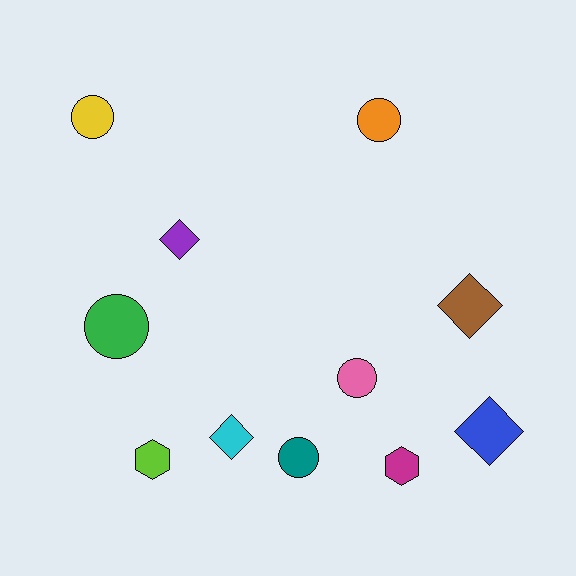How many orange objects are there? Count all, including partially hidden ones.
There is 1 orange object.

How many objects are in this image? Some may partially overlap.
There are 11 objects.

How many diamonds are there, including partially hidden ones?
There are 4 diamonds.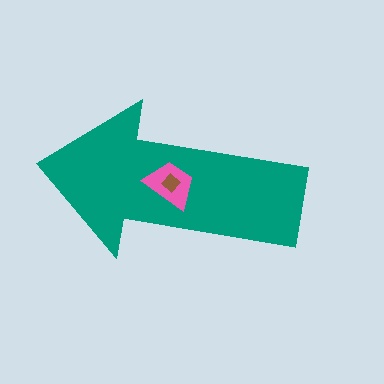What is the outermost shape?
The teal arrow.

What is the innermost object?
The brown diamond.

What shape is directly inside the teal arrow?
The pink trapezoid.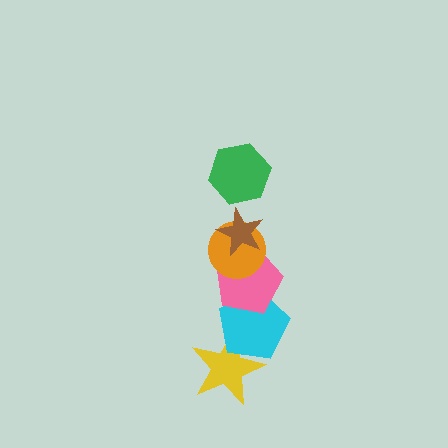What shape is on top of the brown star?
The green hexagon is on top of the brown star.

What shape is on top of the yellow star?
The cyan pentagon is on top of the yellow star.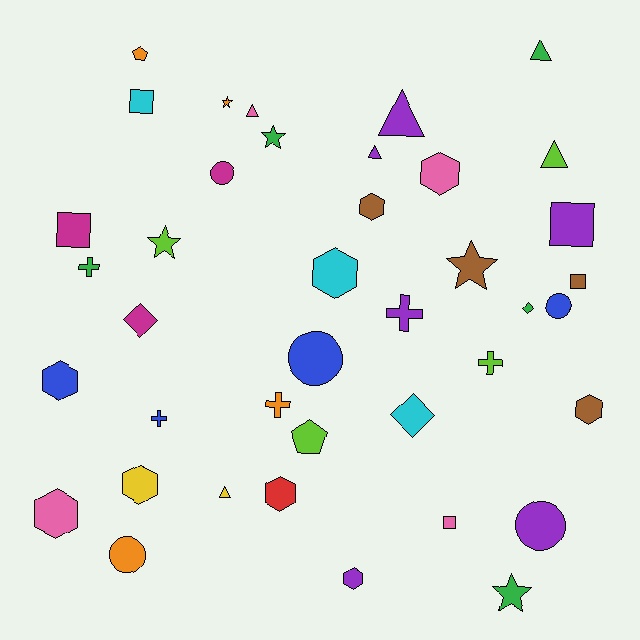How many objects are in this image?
There are 40 objects.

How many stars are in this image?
There are 5 stars.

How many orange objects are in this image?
There are 4 orange objects.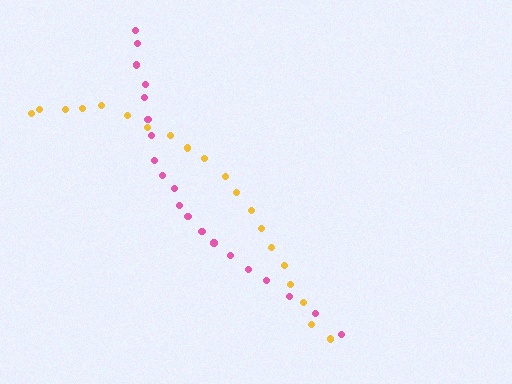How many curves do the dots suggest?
There are 2 distinct paths.